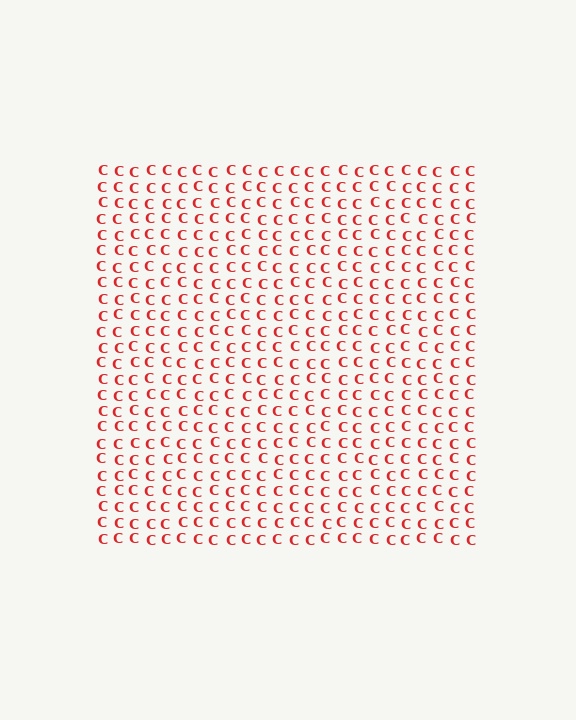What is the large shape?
The large shape is a square.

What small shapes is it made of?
It is made of small letter C's.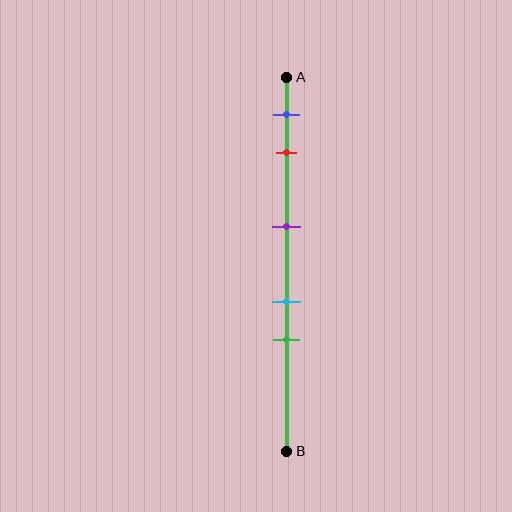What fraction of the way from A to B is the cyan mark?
The cyan mark is approximately 60% (0.6) of the way from A to B.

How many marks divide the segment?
There are 5 marks dividing the segment.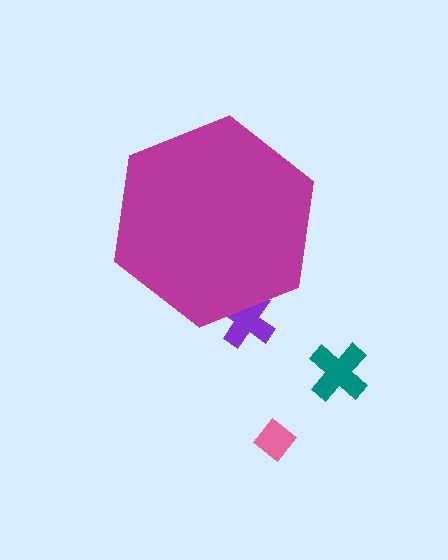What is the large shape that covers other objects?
A magenta hexagon.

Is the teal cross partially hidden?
No, the teal cross is fully visible.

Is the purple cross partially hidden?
Yes, the purple cross is partially hidden behind the magenta hexagon.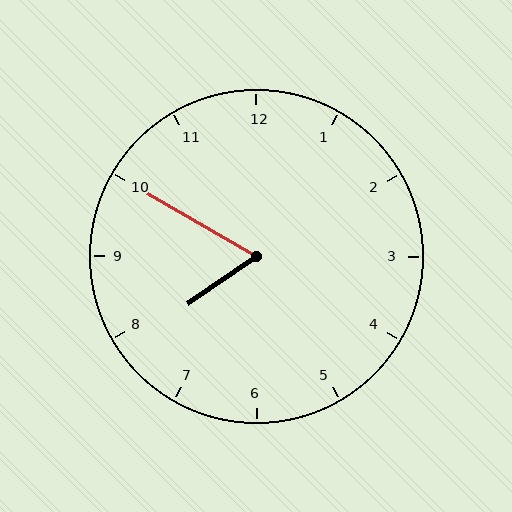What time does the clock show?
7:50.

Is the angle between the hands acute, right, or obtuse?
It is acute.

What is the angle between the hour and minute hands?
Approximately 65 degrees.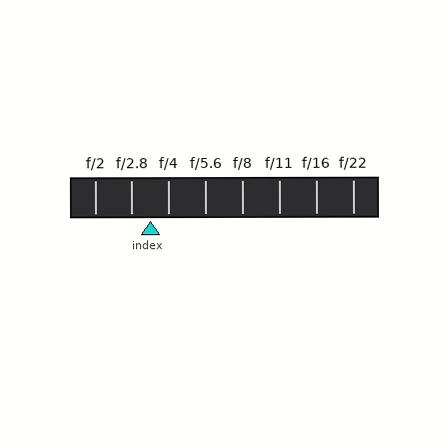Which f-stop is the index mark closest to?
The index mark is closest to f/2.8.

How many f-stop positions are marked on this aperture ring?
There are 8 f-stop positions marked.